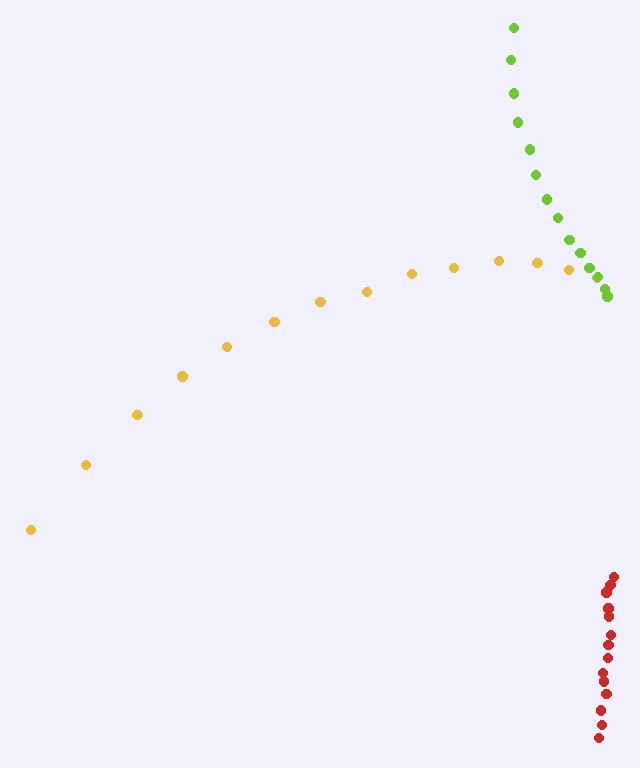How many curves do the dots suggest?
There are 3 distinct paths.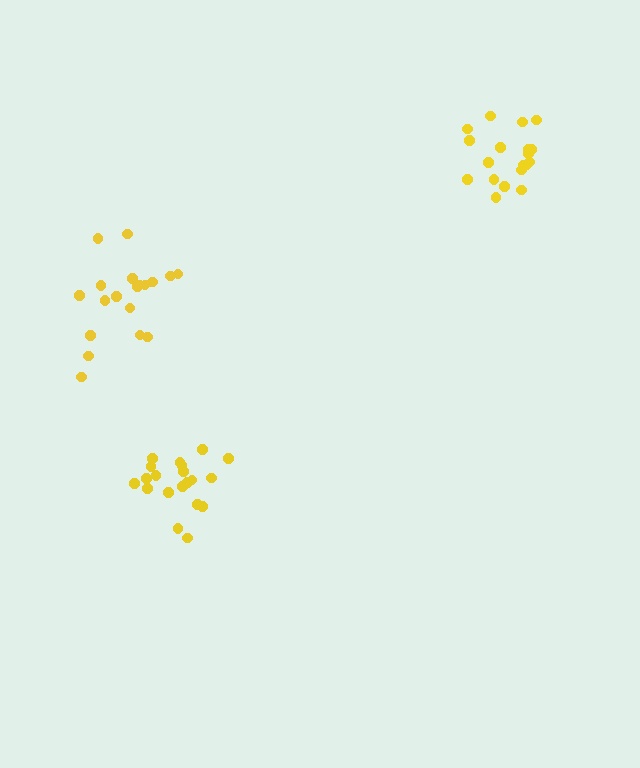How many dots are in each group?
Group 1: 19 dots, Group 2: 20 dots, Group 3: 19 dots (58 total).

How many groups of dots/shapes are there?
There are 3 groups.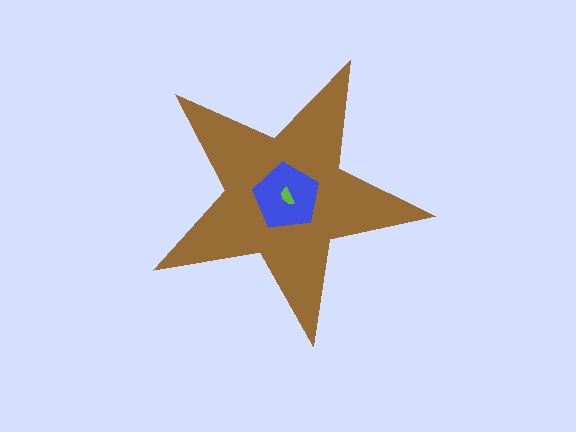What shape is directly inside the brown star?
The blue pentagon.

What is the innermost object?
The lime semicircle.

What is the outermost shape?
The brown star.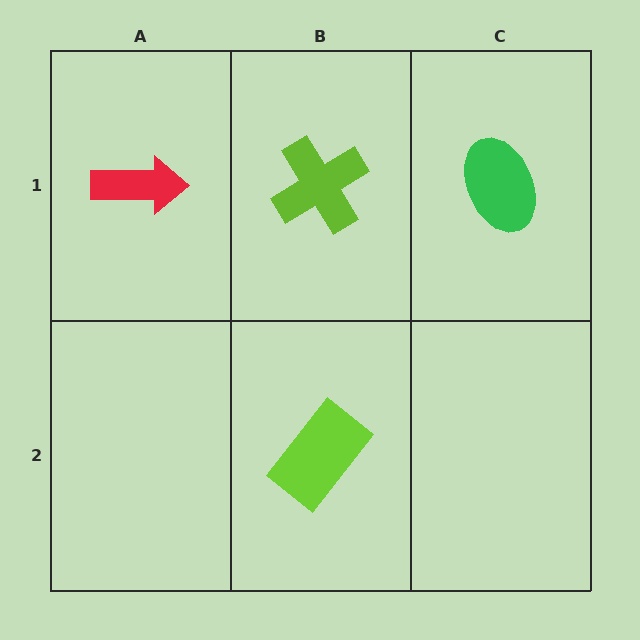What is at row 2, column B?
A lime rectangle.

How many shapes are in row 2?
1 shape.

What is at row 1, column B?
A lime cross.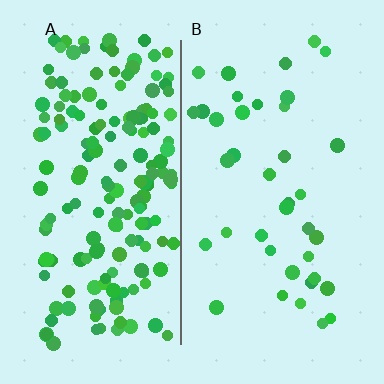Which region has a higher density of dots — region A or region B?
A (the left).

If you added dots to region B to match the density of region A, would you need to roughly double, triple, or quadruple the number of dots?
Approximately quadruple.